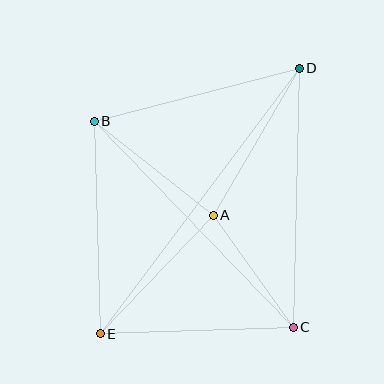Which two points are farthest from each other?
Points D and E are farthest from each other.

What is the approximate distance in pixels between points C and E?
The distance between C and E is approximately 193 pixels.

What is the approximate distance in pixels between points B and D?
The distance between B and D is approximately 212 pixels.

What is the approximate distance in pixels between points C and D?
The distance between C and D is approximately 259 pixels.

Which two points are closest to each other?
Points A and C are closest to each other.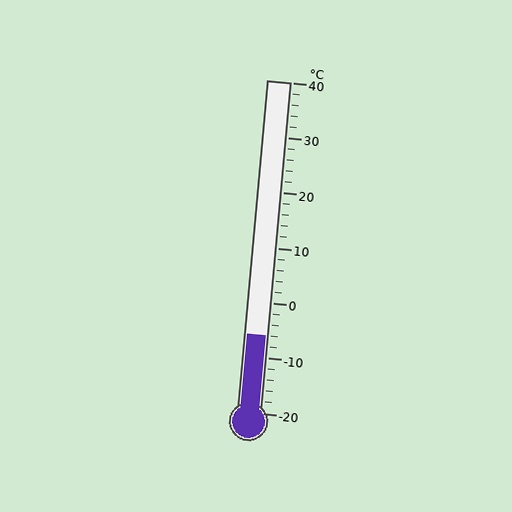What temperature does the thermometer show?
The thermometer shows approximately -6°C.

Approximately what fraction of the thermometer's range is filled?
The thermometer is filled to approximately 25% of its range.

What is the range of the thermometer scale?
The thermometer scale ranges from -20°C to 40°C.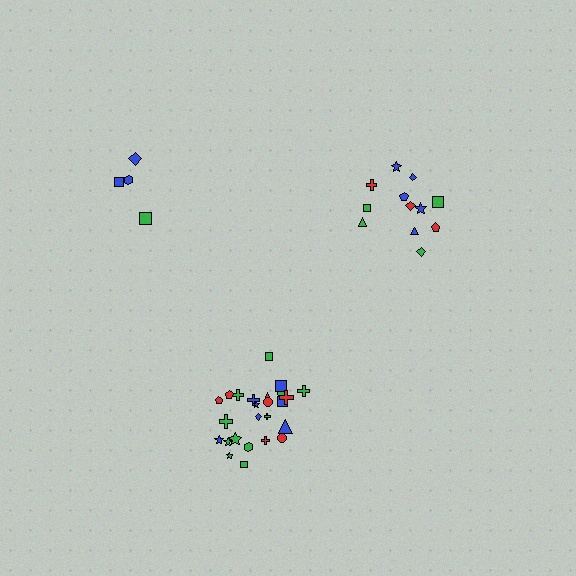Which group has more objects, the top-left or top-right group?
The top-right group.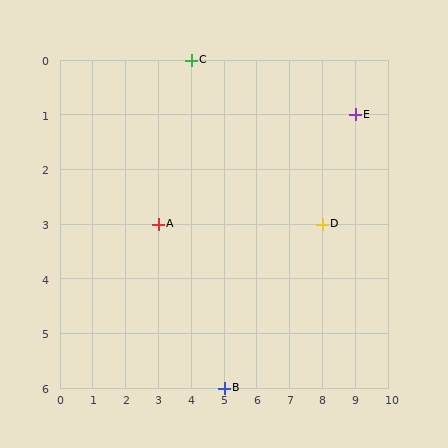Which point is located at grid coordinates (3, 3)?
Point A is at (3, 3).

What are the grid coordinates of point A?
Point A is at grid coordinates (3, 3).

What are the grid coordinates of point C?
Point C is at grid coordinates (4, 0).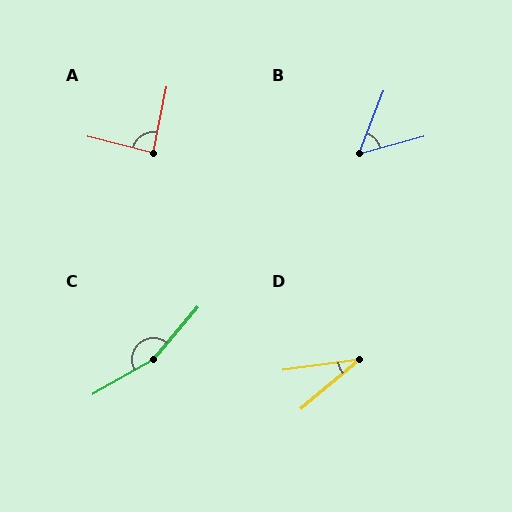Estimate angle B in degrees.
Approximately 53 degrees.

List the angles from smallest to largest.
D (32°), B (53°), A (87°), C (160°).